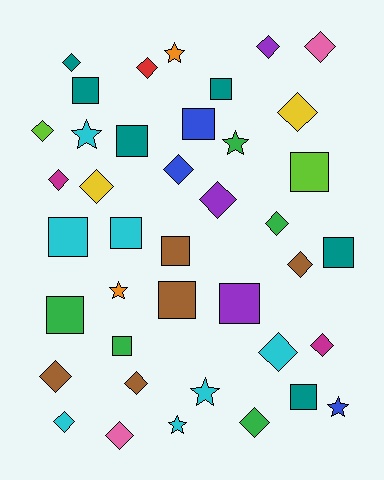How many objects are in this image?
There are 40 objects.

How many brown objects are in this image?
There are 5 brown objects.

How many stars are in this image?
There are 7 stars.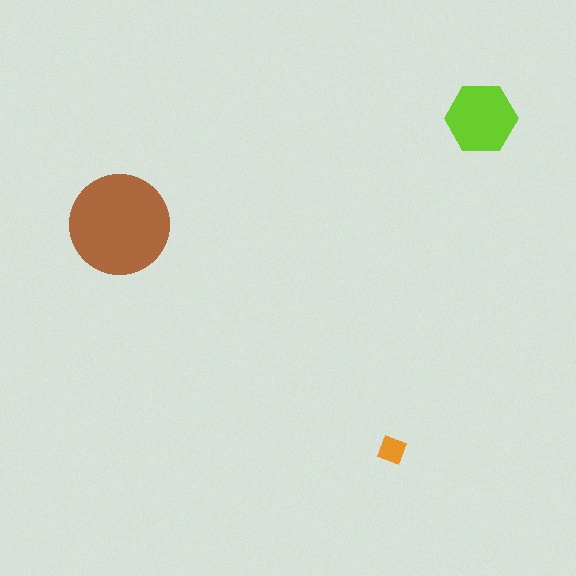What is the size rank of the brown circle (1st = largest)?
1st.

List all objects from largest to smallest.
The brown circle, the lime hexagon, the orange diamond.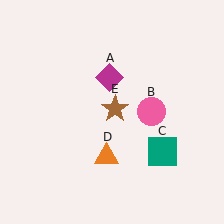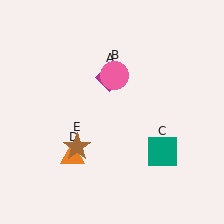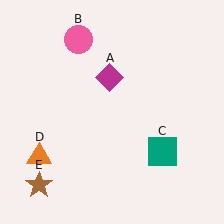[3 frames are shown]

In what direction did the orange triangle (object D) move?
The orange triangle (object D) moved left.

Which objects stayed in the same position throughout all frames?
Magenta diamond (object A) and teal square (object C) remained stationary.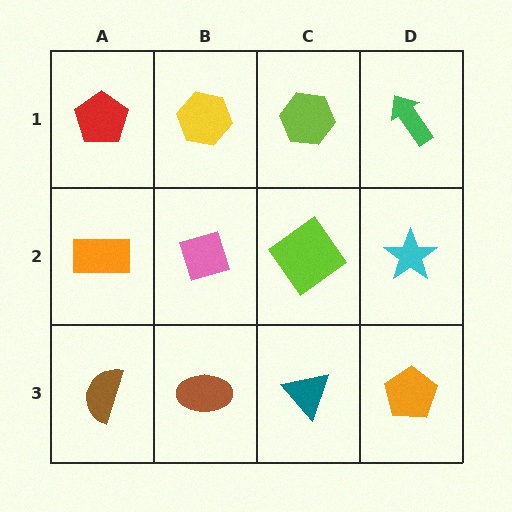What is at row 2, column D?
A cyan star.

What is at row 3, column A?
A brown semicircle.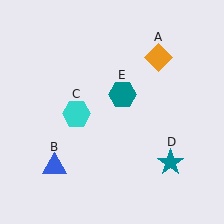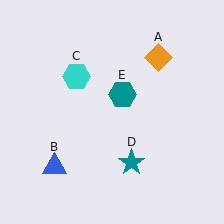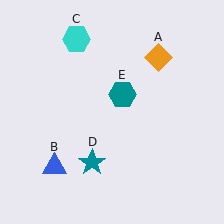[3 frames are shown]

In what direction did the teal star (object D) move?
The teal star (object D) moved left.